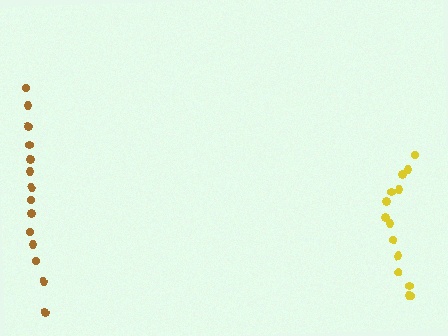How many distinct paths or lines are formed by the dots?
There are 2 distinct paths.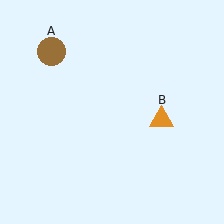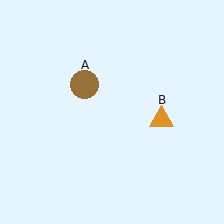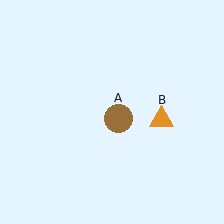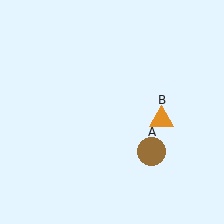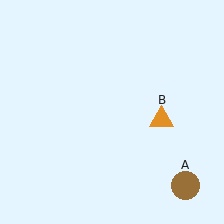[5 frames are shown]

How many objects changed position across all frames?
1 object changed position: brown circle (object A).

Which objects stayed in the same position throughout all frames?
Orange triangle (object B) remained stationary.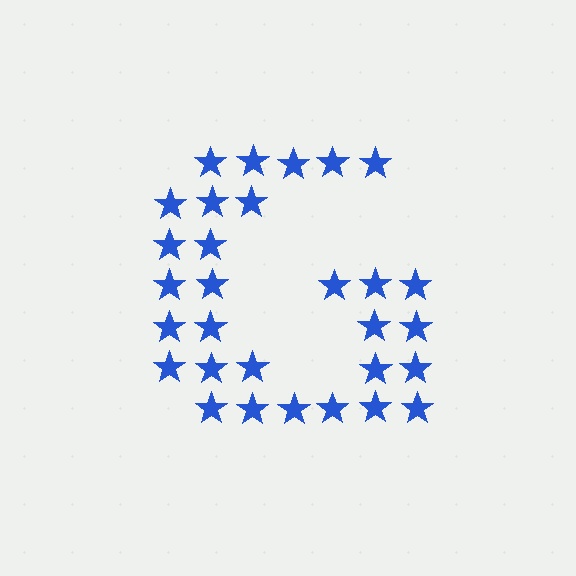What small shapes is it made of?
It is made of small stars.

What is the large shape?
The large shape is the letter G.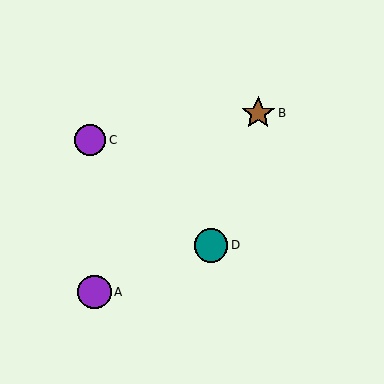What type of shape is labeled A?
Shape A is a purple circle.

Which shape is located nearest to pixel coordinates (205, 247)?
The teal circle (labeled D) at (211, 245) is nearest to that location.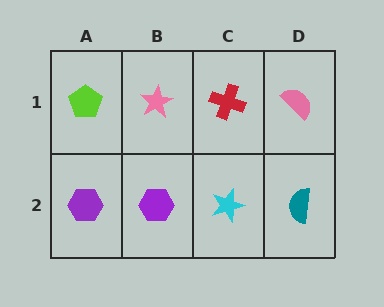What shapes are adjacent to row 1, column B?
A purple hexagon (row 2, column B), a lime pentagon (row 1, column A), a red cross (row 1, column C).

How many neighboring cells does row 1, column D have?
2.